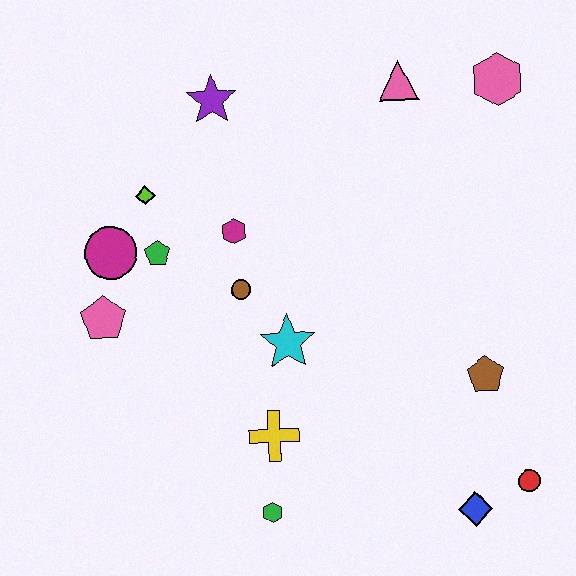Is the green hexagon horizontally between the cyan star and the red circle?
No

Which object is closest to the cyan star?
The brown circle is closest to the cyan star.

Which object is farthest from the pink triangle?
The green hexagon is farthest from the pink triangle.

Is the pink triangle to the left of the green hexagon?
No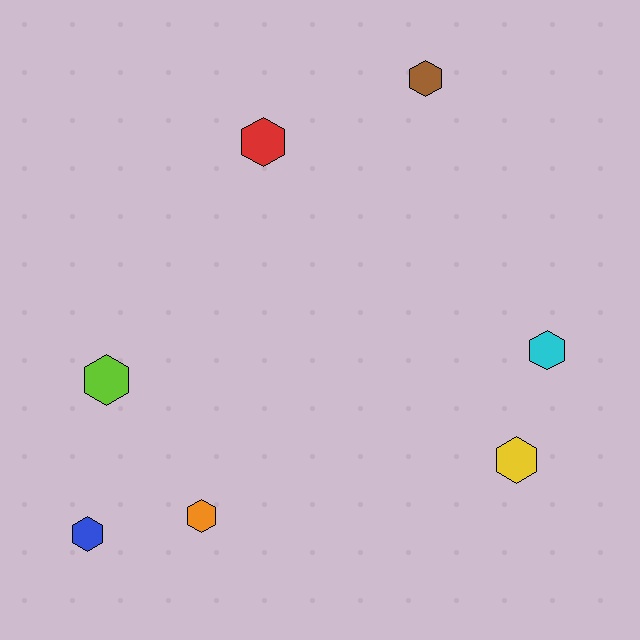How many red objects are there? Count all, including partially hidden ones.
There is 1 red object.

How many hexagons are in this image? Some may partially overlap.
There are 7 hexagons.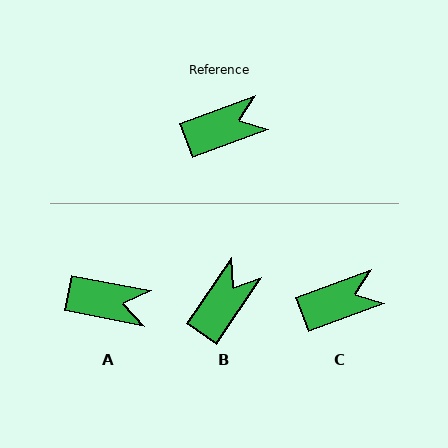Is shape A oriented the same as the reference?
No, it is off by about 31 degrees.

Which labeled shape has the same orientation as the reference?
C.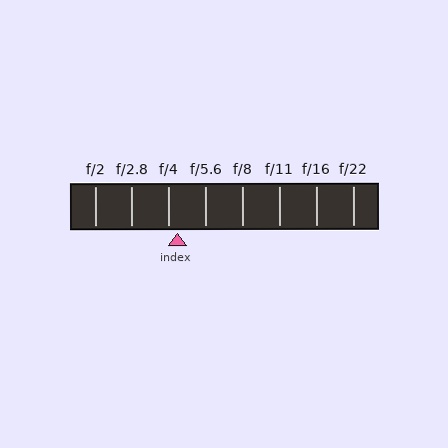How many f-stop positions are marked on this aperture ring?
There are 8 f-stop positions marked.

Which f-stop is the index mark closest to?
The index mark is closest to f/4.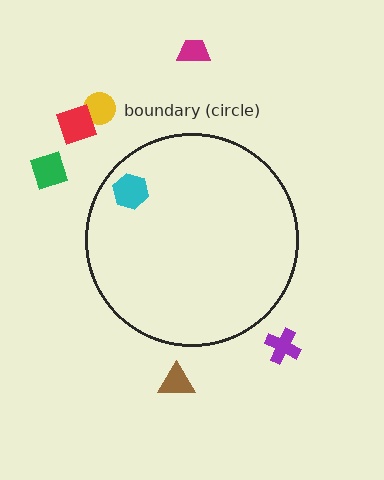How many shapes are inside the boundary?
1 inside, 6 outside.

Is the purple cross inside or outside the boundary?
Outside.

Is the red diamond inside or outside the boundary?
Outside.